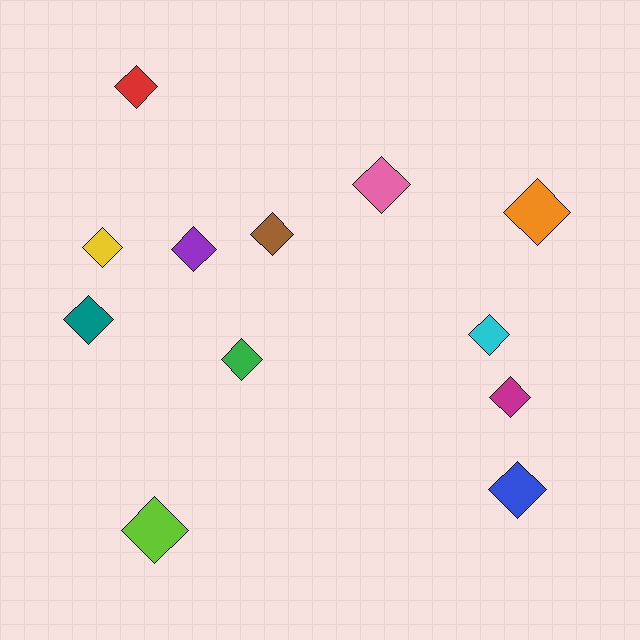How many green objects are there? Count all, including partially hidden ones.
There is 1 green object.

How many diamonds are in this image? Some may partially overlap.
There are 12 diamonds.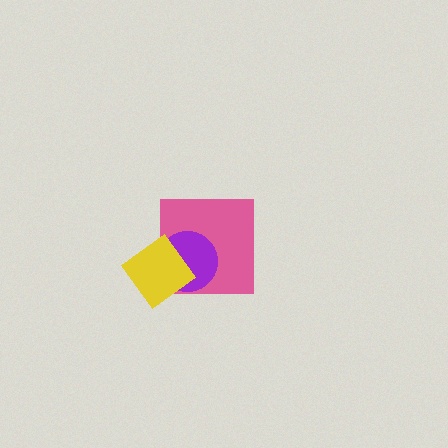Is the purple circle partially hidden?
Yes, it is partially covered by another shape.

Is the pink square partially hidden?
Yes, it is partially covered by another shape.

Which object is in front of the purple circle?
The yellow diamond is in front of the purple circle.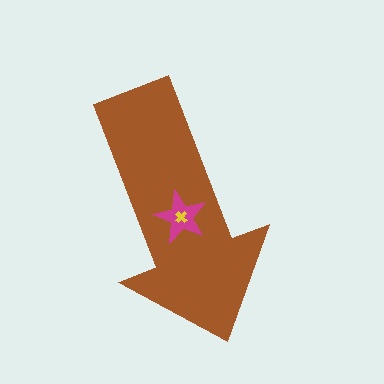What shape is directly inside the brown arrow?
The magenta star.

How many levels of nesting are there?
3.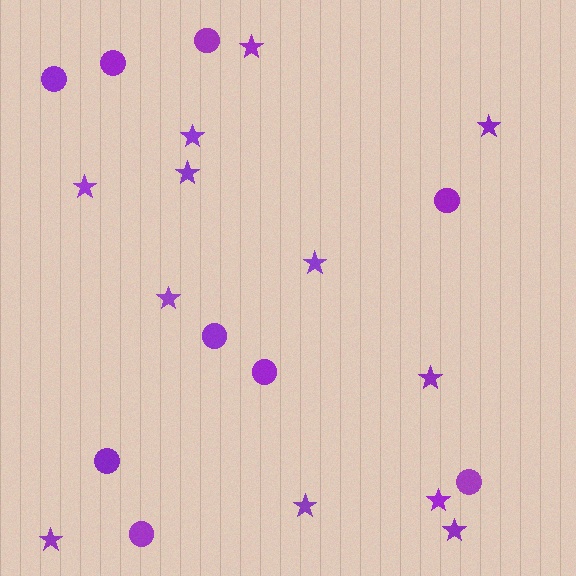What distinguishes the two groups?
There are 2 groups: one group of stars (12) and one group of circles (9).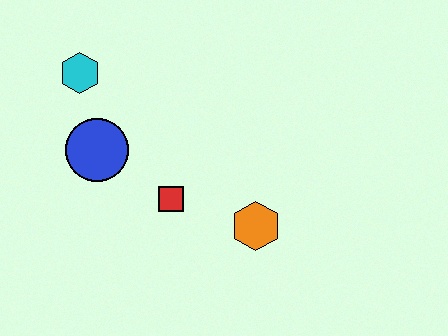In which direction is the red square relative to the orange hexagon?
The red square is to the left of the orange hexagon.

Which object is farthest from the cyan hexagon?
The orange hexagon is farthest from the cyan hexagon.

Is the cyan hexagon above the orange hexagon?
Yes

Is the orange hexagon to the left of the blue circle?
No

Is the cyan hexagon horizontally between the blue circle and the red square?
No